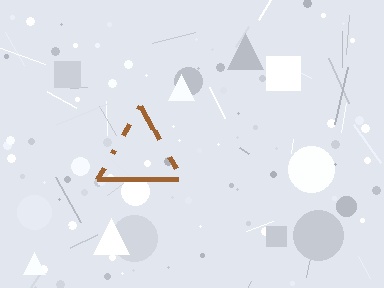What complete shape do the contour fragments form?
The contour fragments form a triangle.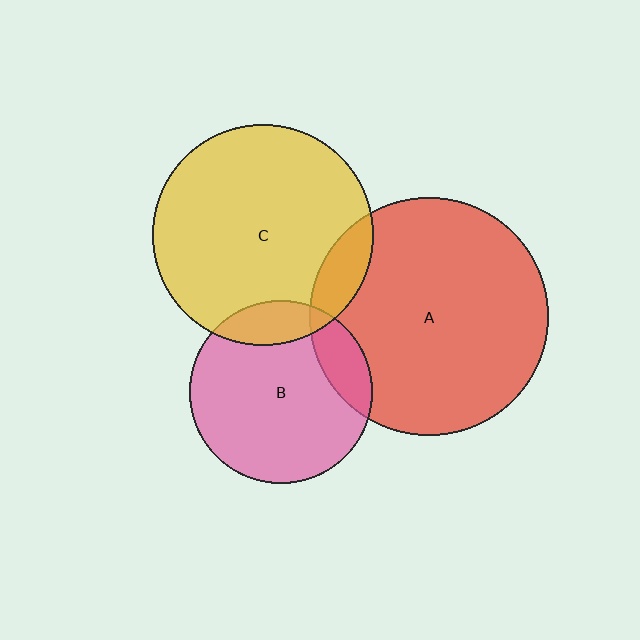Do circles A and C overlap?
Yes.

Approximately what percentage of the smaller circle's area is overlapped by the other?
Approximately 10%.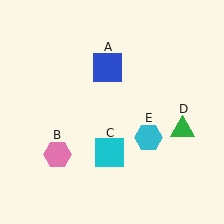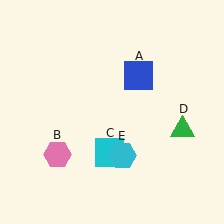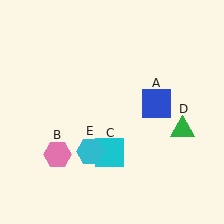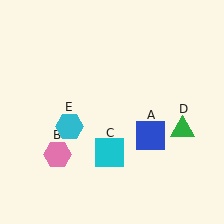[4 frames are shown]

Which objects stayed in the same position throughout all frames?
Pink hexagon (object B) and cyan square (object C) and green triangle (object D) remained stationary.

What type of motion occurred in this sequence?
The blue square (object A), cyan hexagon (object E) rotated clockwise around the center of the scene.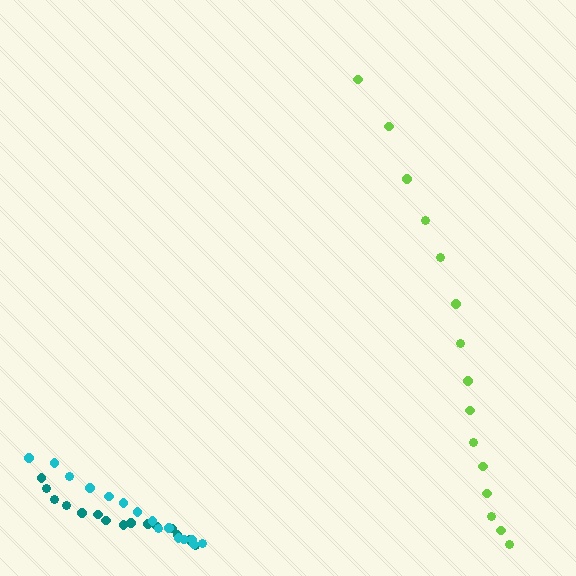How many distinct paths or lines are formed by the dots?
There are 3 distinct paths.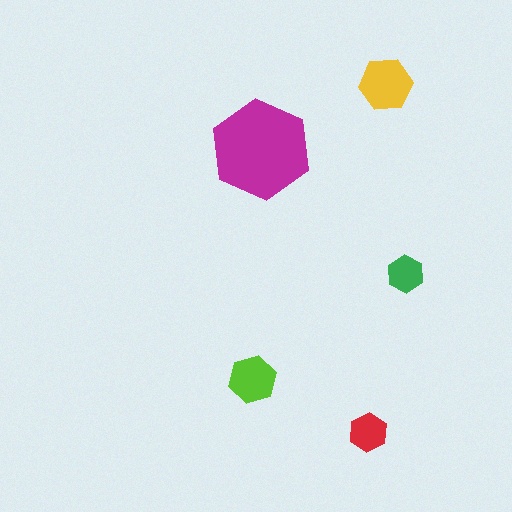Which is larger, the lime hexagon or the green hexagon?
The lime one.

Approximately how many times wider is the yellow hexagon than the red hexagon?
About 1.5 times wider.